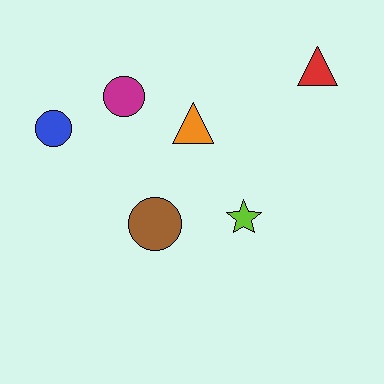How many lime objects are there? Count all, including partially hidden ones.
There is 1 lime object.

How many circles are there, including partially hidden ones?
There are 3 circles.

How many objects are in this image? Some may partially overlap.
There are 6 objects.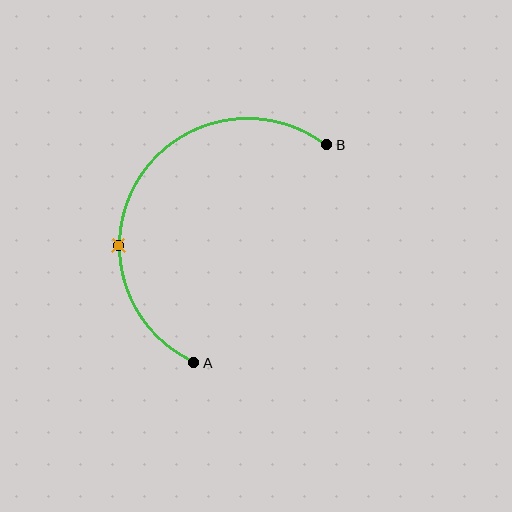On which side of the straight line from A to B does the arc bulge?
The arc bulges to the left of the straight line connecting A and B.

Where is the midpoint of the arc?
The arc midpoint is the point on the curve farthest from the straight line joining A and B. It sits to the left of that line.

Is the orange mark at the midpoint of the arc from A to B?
No. The orange mark lies on the arc but is closer to endpoint A. The arc midpoint would be at the point on the curve equidistant along the arc from both A and B.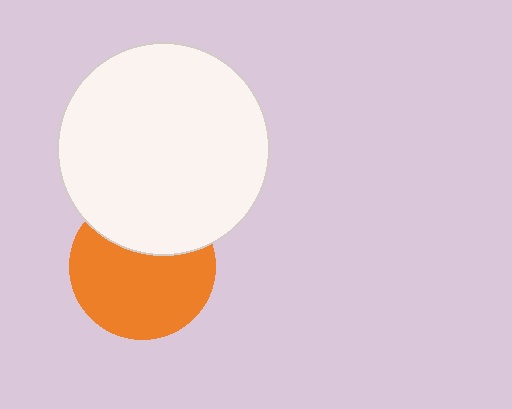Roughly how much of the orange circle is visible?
Most of it is visible (roughly 67%).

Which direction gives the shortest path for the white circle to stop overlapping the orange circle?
Moving up gives the shortest separation.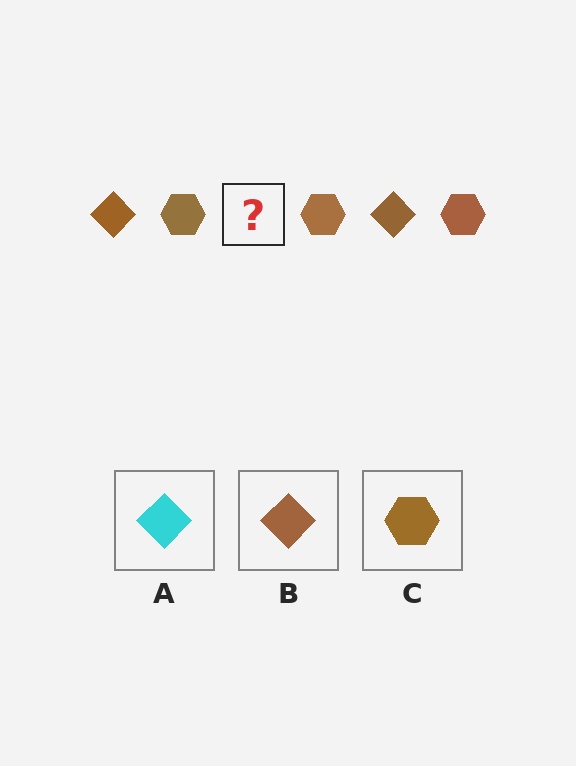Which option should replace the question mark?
Option B.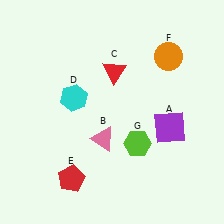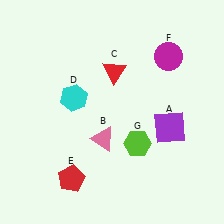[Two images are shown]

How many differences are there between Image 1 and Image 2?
There is 1 difference between the two images.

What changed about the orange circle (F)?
In Image 1, F is orange. In Image 2, it changed to magenta.